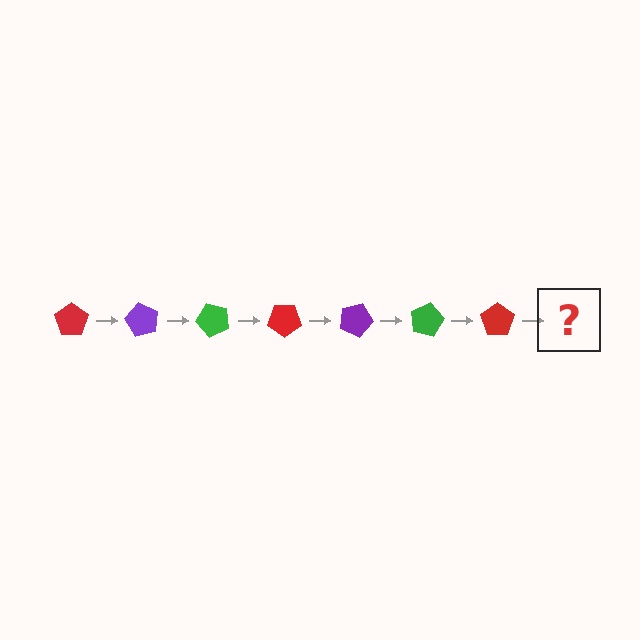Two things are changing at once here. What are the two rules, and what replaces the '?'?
The two rules are that it rotates 60 degrees each step and the color cycles through red, purple, and green. The '?' should be a purple pentagon, rotated 420 degrees from the start.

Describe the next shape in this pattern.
It should be a purple pentagon, rotated 420 degrees from the start.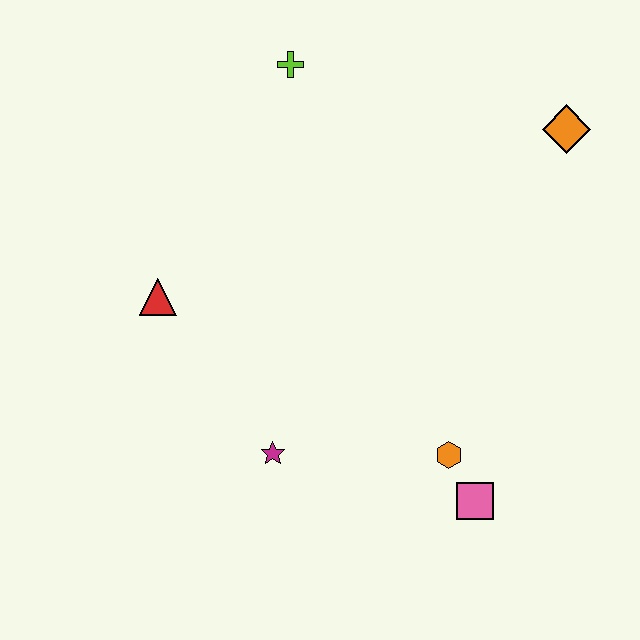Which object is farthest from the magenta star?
The orange diamond is farthest from the magenta star.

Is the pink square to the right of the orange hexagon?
Yes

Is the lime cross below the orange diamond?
No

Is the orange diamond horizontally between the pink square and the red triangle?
No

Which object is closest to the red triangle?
The magenta star is closest to the red triangle.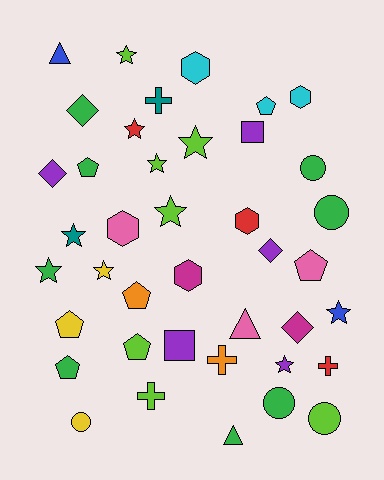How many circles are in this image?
There are 5 circles.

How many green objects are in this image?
There are 8 green objects.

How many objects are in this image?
There are 40 objects.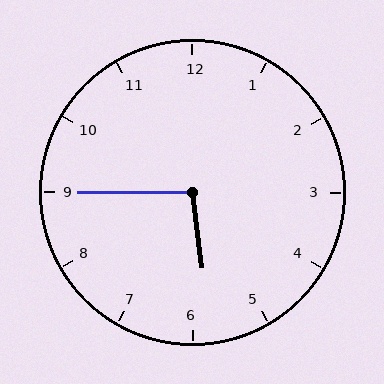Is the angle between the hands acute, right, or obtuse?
It is obtuse.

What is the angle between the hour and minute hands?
Approximately 98 degrees.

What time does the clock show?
5:45.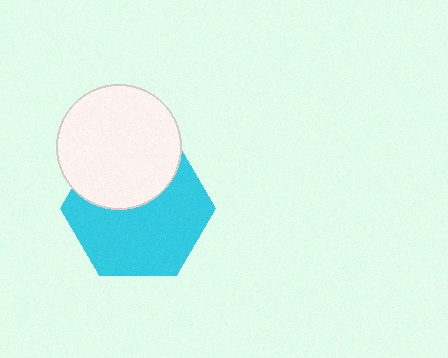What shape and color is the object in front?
The object in front is a white circle.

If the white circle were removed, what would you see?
You would see the complete cyan hexagon.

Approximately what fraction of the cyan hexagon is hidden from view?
Roughly 36% of the cyan hexagon is hidden behind the white circle.